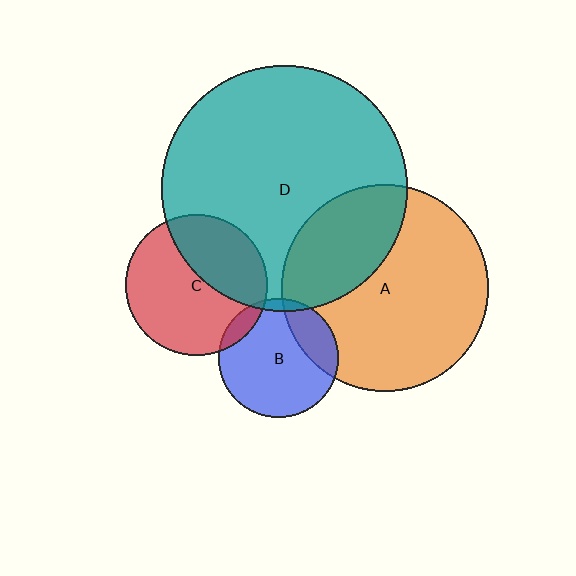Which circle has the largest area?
Circle D (teal).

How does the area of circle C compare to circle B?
Approximately 1.4 times.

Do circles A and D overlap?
Yes.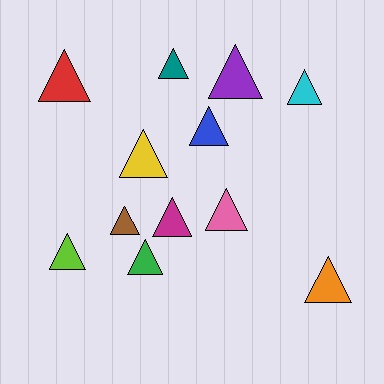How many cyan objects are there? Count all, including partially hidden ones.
There is 1 cyan object.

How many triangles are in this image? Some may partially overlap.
There are 12 triangles.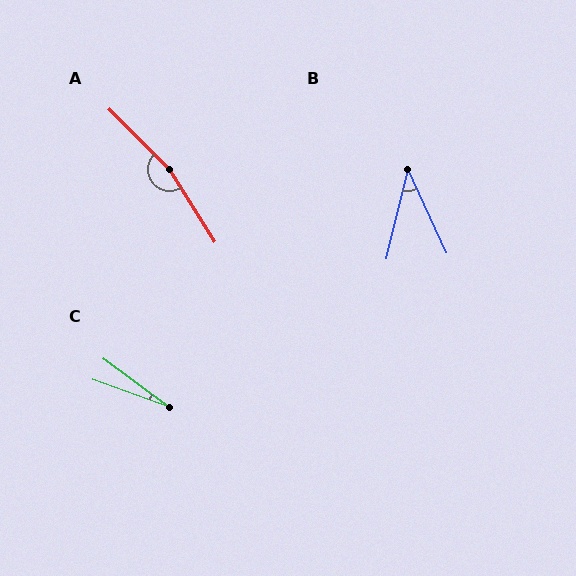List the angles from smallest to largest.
C (16°), B (38°), A (167°).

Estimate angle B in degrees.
Approximately 38 degrees.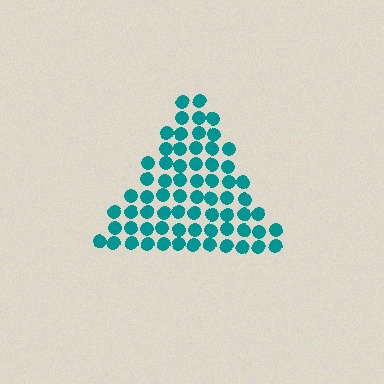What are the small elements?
The small elements are circles.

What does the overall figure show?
The overall figure shows a triangle.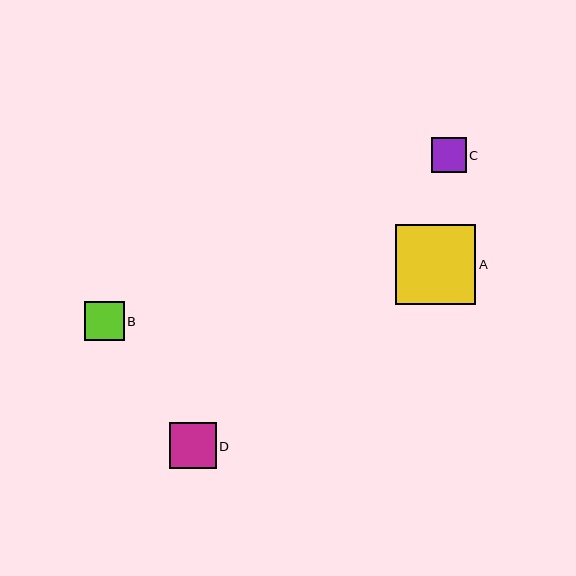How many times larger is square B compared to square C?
Square B is approximately 1.1 times the size of square C.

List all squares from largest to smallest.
From largest to smallest: A, D, B, C.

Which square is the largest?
Square A is the largest with a size of approximately 80 pixels.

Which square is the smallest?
Square C is the smallest with a size of approximately 35 pixels.